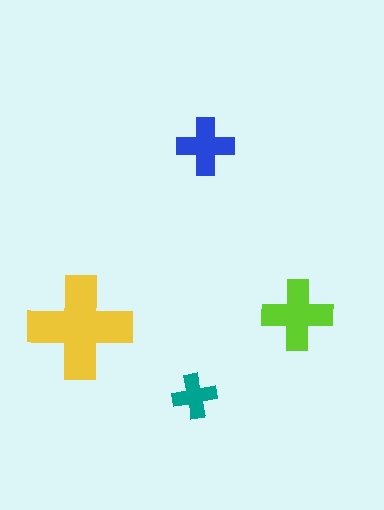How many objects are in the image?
There are 4 objects in the image.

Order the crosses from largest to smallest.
the yellow one, the lime one, the blue one, the teal one.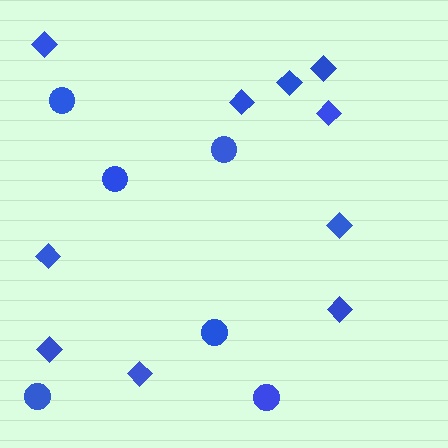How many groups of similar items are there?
There are 2 groups: one group of circles (6) and one group of diamonds (10).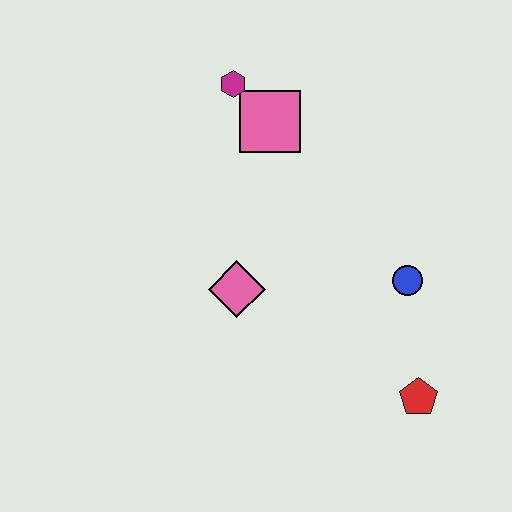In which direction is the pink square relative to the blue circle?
The pink square is above the blue circle.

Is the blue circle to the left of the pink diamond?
No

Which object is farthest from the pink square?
The red pentagon is farthest from the pink square.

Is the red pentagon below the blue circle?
Yes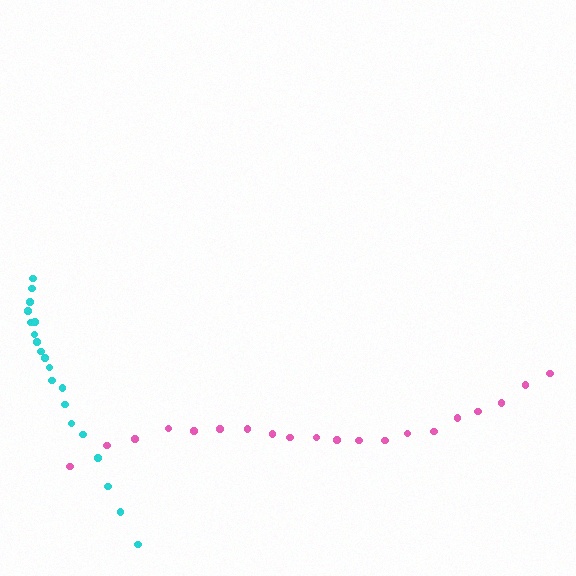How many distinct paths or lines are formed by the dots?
There are 2 distinct paths.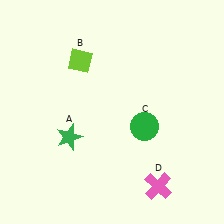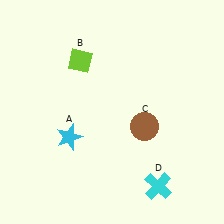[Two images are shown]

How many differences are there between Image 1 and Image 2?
There are 3 differences between the two images.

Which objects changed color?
A changed from green to cyan. C changed from green to brown. D changed from pink to cyan.